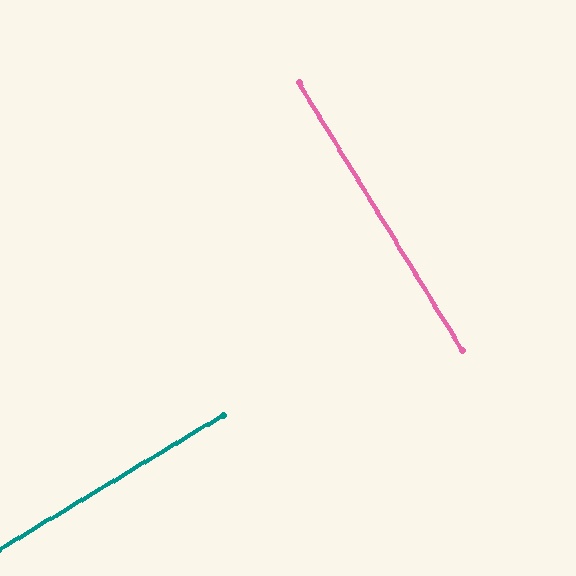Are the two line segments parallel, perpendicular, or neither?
Perpendicular — they meet at approximately 90°.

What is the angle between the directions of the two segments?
Approximately 90 degrees.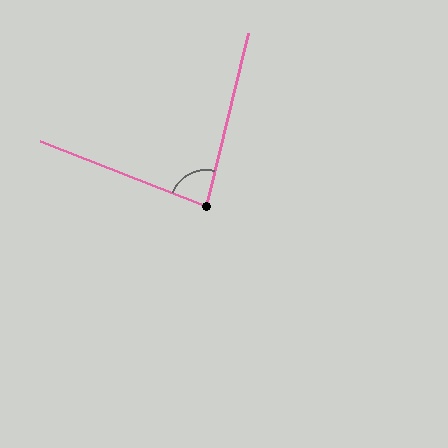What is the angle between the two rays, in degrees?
Approximately 82 degrees.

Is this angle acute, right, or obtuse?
It is acute.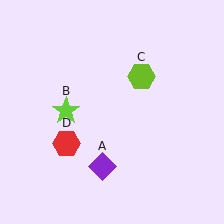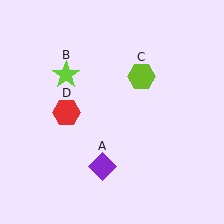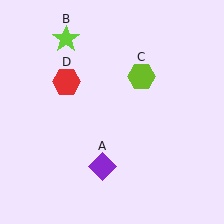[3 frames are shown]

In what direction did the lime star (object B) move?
The lime star (object B) moved up.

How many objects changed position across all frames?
2 objects changed position: lime star (object B), red hexagon (object D).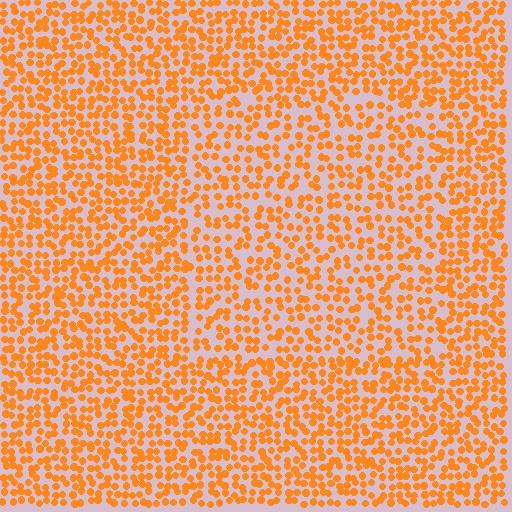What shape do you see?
I see a rectangle.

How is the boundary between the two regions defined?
The boundary is defined by a change in element density (approximately 1.4x ratio). All elements are the same color, size, and shape.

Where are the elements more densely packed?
The elements are more densely packed outside the rectangle boundary.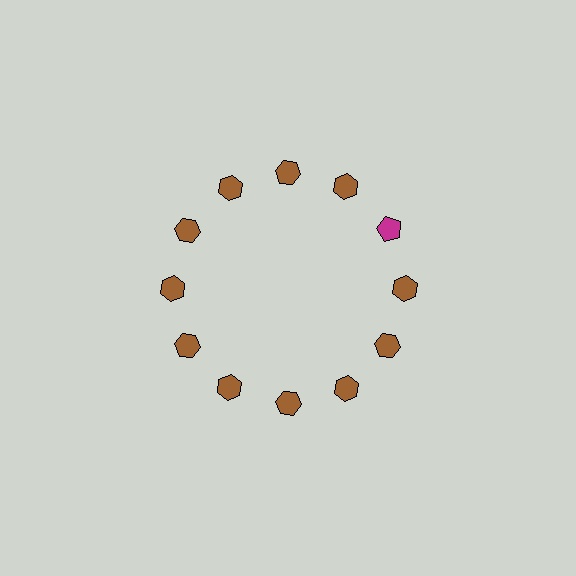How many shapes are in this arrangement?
There are 12 shapes arranged in a ring pattern.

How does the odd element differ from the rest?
It differs in both color (magenta instead of brown) and shape (pentagon instead of hexagon).